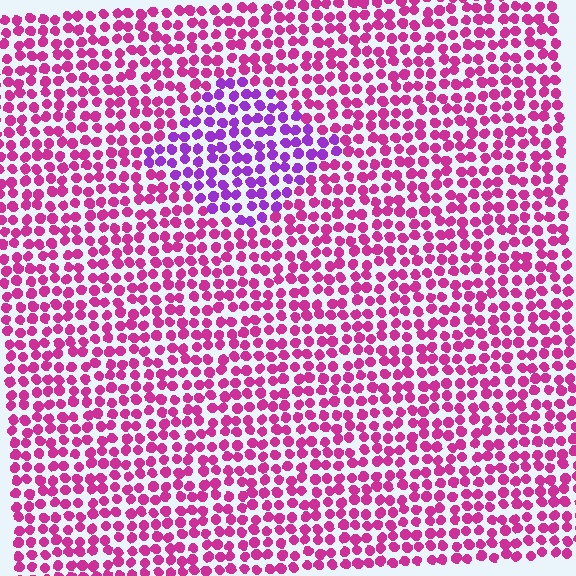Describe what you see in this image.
The image is filled with small magenta elements in a uniform arrangement. A diamond-shaped region is visible where the elements are tinted to a slightly different hue, forming a subtle color boundary.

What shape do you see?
I see a diamond.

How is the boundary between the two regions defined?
The boundary is defined purely by a slight shift in hue (about 40 degrees). Spacing, size, and orientation are identical on both sides.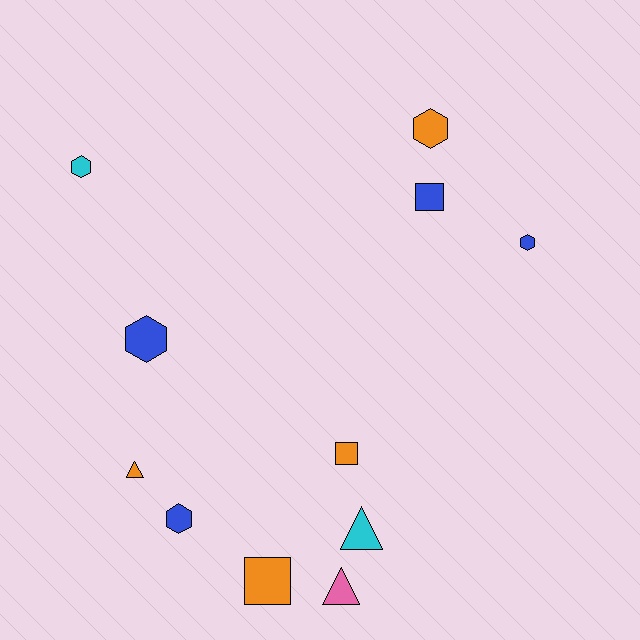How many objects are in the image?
There are 11 objects.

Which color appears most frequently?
Orange, with 4 objects.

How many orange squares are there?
There are 2 orange squares.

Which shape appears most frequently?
Hexagon, with 5 objects.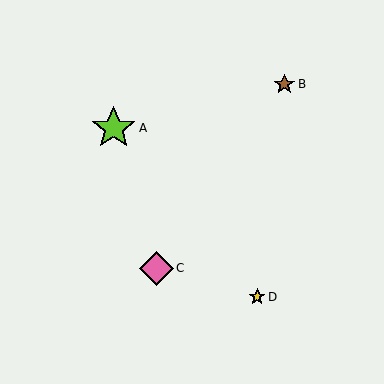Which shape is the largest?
The lime star (labeled A) is the largest.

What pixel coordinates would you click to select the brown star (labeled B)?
Click at (284, 84) to select the brown star B.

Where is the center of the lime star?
The center of the lime star is at (114, 128).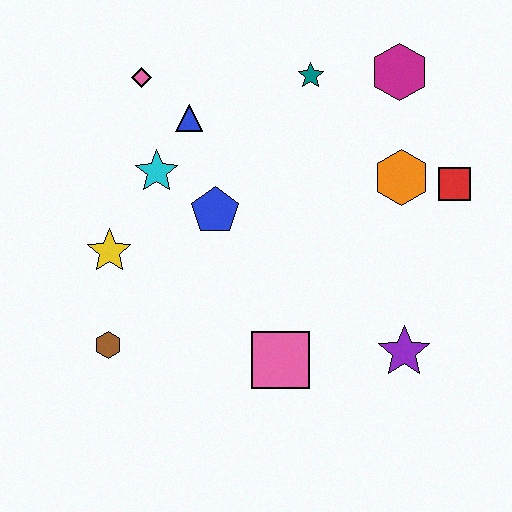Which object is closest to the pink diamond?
The blue triangle is closest to the pink diamond.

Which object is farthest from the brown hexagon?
The magenta hexagon is farthest from the brown hexagon.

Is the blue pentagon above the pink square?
Yes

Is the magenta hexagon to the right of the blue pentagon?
Yes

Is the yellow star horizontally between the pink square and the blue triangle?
No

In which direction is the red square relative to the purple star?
The red square is above the purple star.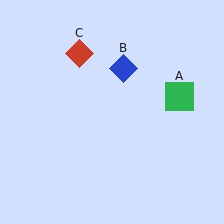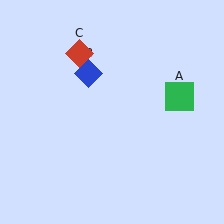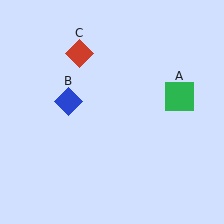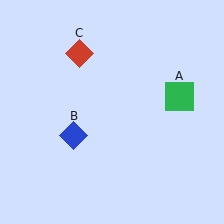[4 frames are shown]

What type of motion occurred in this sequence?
The blue diamond (object B) rotated counterclockwise around the center of the scene.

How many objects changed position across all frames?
1 object changed position: blue diamond (object B).